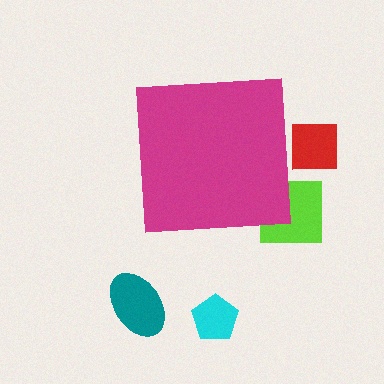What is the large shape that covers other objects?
A magenta square.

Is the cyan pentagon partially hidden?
No, the cyan pentagon is fully visible.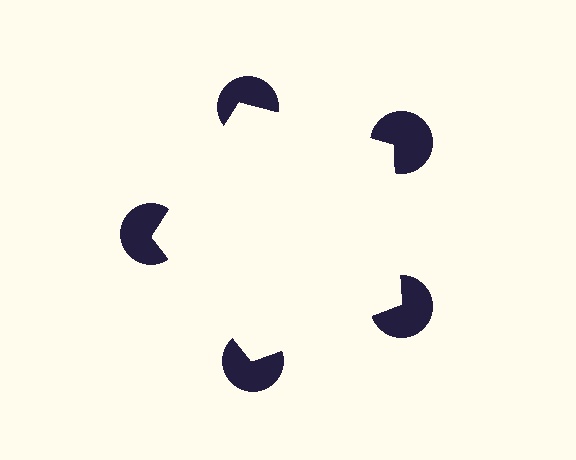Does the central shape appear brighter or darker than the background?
It typically appears slightly brighter than the background, even though no actual brightness change is drawn.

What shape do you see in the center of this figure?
An illusory pentagon — its edges are inferred from the aligned wedge cuts in the pac-man discs, not physically drawn.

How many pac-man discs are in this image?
There are 5 — one at each vertex of the illusory pentagon.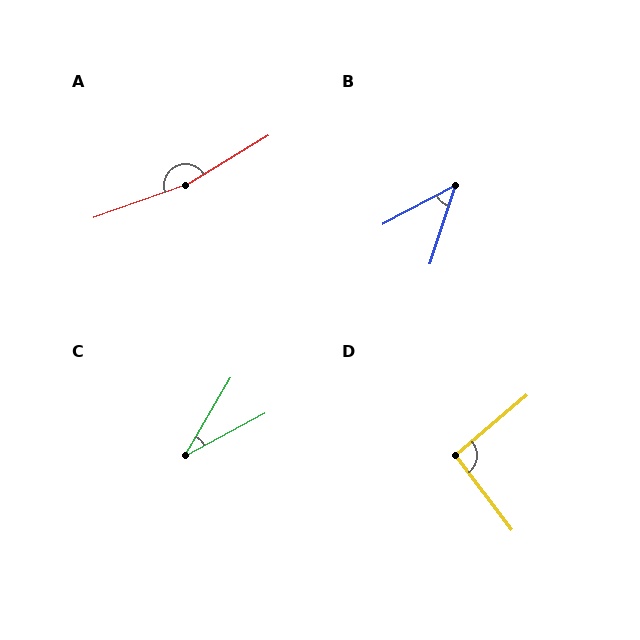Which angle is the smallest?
C, at approximately 31 degrees.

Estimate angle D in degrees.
Approximately 93 degrees.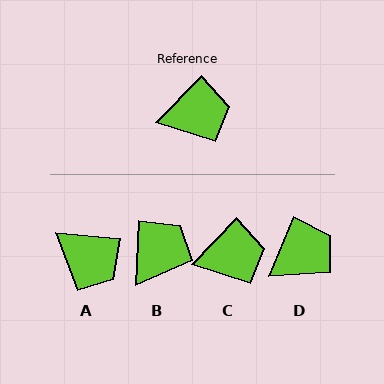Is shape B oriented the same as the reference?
No, it is off by about 42 degrees.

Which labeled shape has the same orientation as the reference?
C.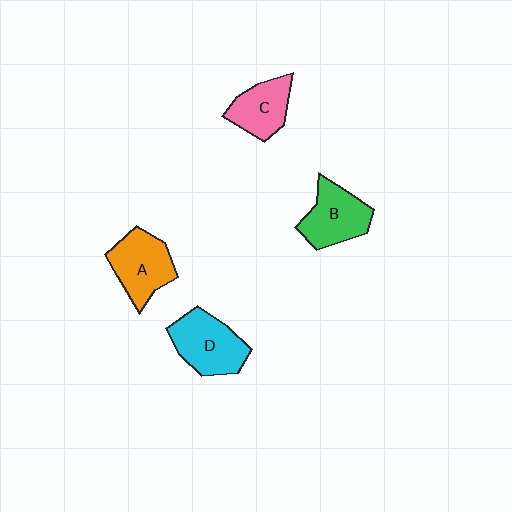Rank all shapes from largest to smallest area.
From largest to smallest: D (cyan), A (orange), B (green), C (pink).